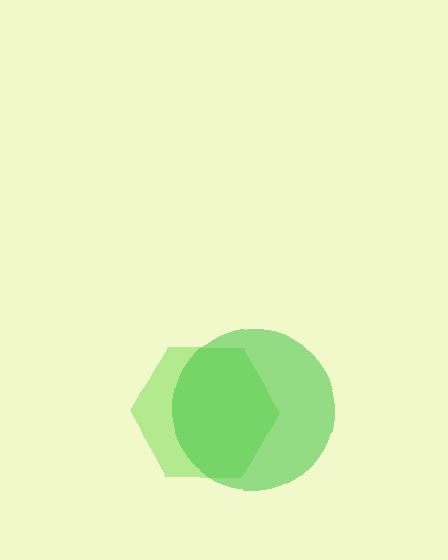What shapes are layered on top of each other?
The layered shapes are: a lime hexagon, a green circle.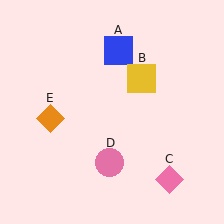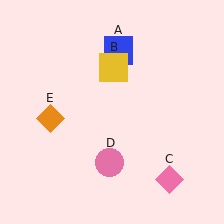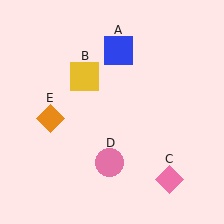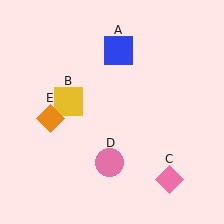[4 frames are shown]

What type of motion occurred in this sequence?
The yellow square (object B) rotated counterclockwise around the center of the scene.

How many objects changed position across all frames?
1 object changed position: yellow square (object B).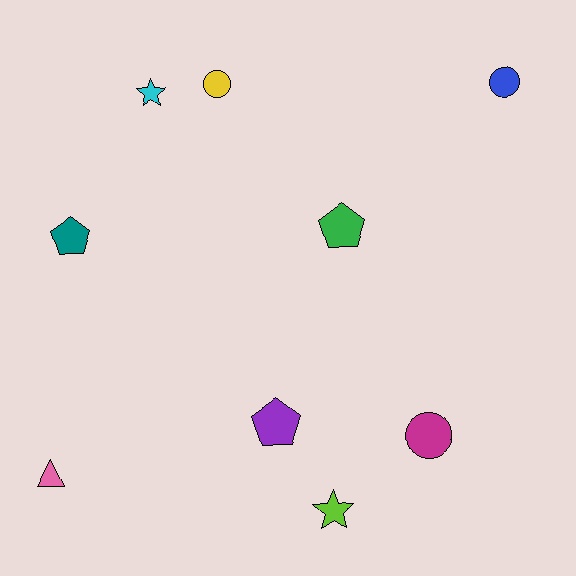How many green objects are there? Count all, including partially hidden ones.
There is 1 green object.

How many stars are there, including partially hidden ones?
There are 2 stars.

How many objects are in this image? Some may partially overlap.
There are 9 objects.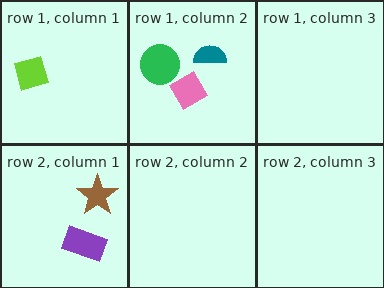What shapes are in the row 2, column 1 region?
The purple rectangle, the brown star.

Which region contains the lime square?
The row 1, column 1 region.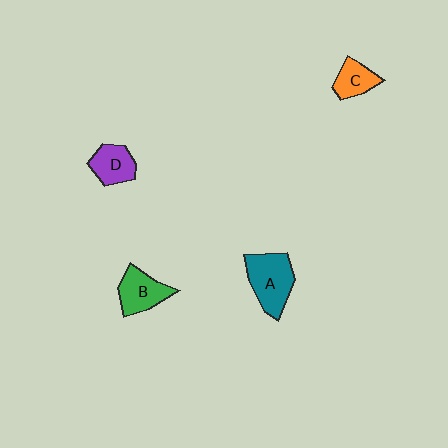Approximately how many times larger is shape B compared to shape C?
Approximately 1.4 times.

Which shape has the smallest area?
Shape C (orange).